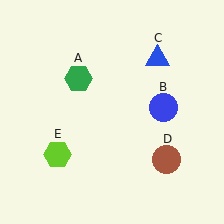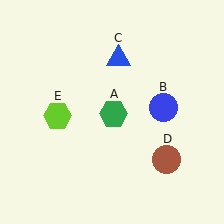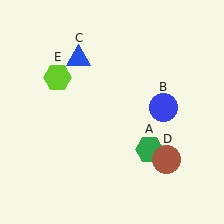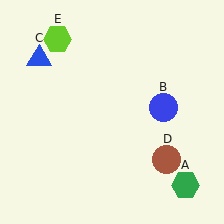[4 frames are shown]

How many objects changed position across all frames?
3 objects changed position: green hexagon (object A), blue triangle (object C), lime hexagon (object E).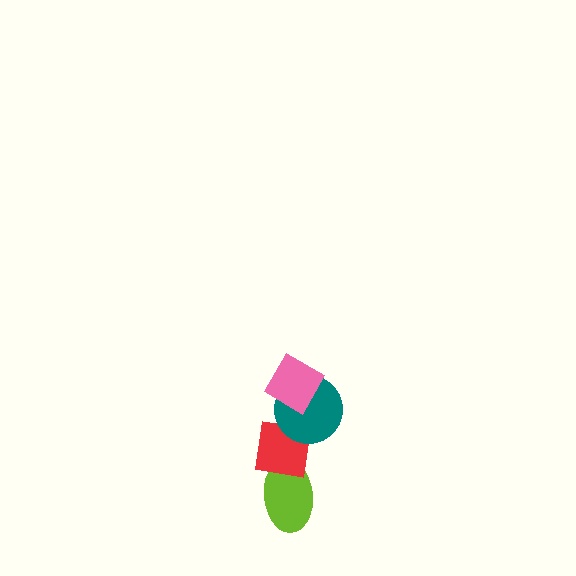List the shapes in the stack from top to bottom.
From top to bottom: the pink diamond, the teal circle, the red square, the lime ellipse.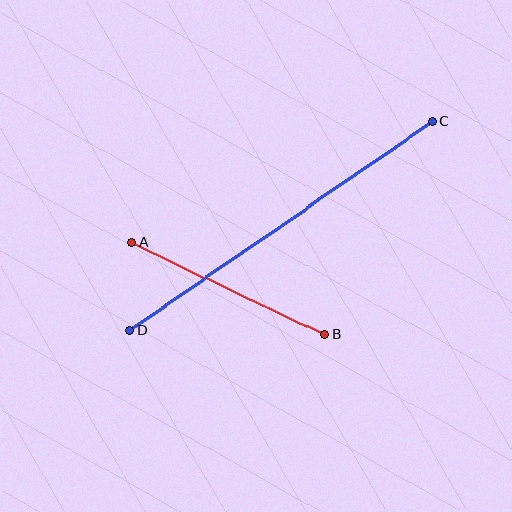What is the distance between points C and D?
The distance is approximately 368 pixels.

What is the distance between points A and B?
The distance is approximately 214 pixels.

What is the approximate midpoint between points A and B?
The midpoint is at approximately (228, 289) pixels.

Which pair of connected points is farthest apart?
Points C and D are farthest apart.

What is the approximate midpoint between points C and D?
The midpoint is at approximately (280, 226) pixels.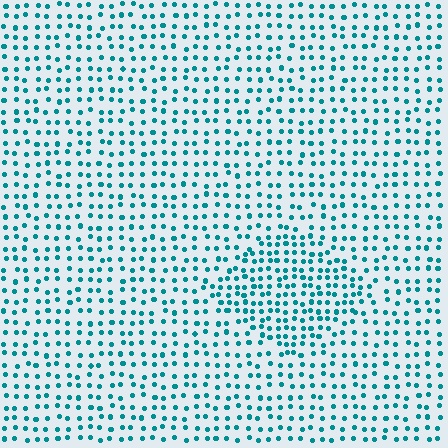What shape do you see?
I see a diamond.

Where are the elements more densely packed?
The elements are more densely packed inside the diamond boundary.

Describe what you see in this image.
The image contains small teal elements arranged at two different densities. A diamond-shaped region is visible where the elements are more densely packed than the surrounding area.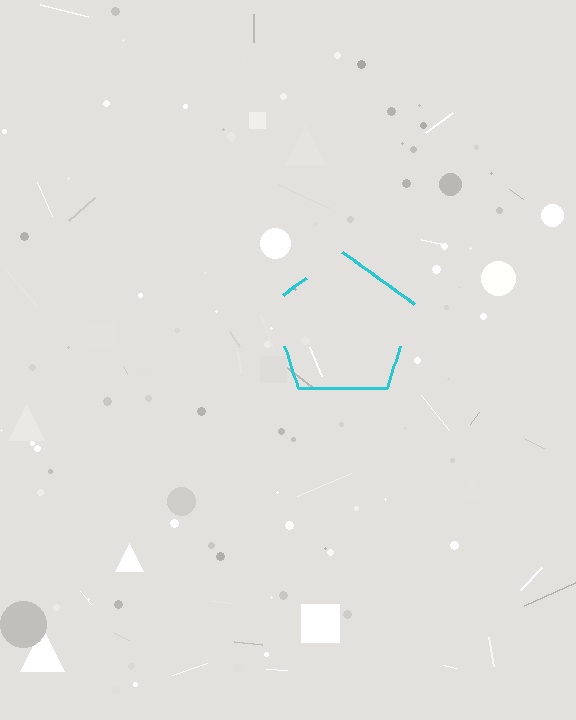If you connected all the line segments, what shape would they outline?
They would outline a pentagon.